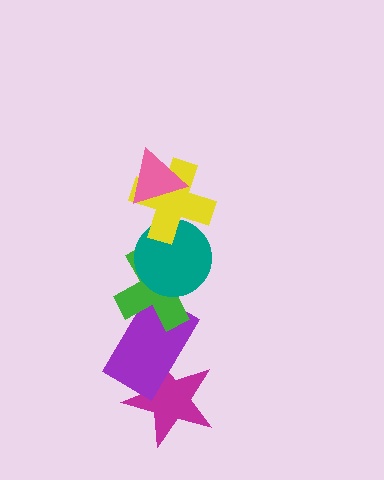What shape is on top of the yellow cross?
The pink triangle is on top of the yellow cross.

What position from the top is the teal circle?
The teal circle is 3rd from the top.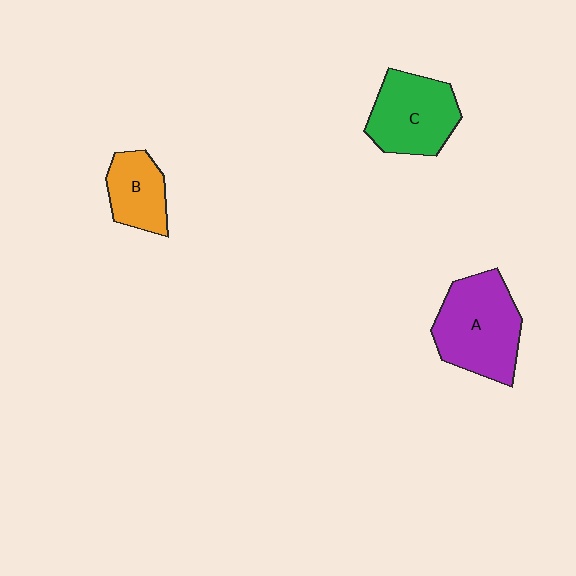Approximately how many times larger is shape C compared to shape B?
Approximately 1.5 times.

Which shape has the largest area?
Shape A (purple).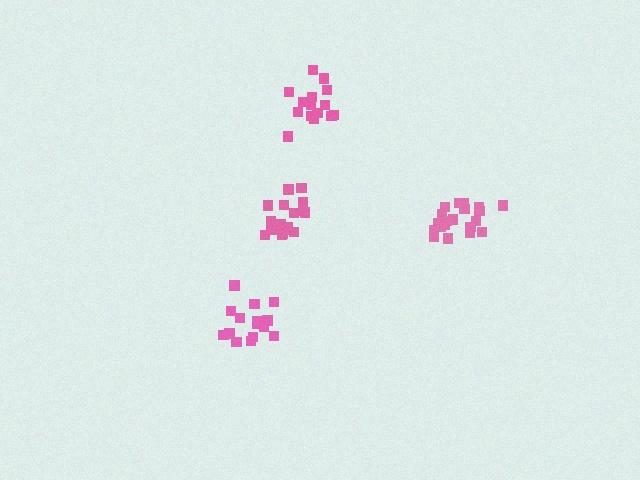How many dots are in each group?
Group 1: 15 dots, Group 2: 20 dots, Group 3: 18 dots, Group 4: 15 dots (68 total).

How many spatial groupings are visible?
There are 4 spatial groupings.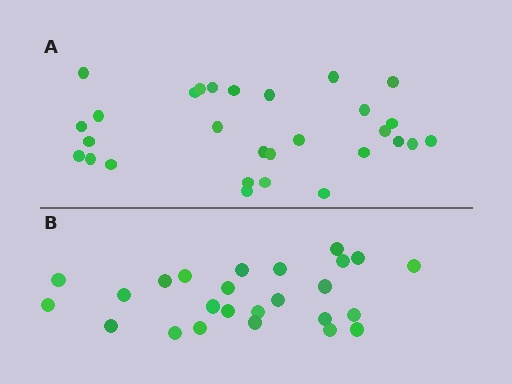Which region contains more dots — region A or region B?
Region A (the top region) has more dots.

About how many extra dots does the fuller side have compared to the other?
Region A has about 4 more dots than region B.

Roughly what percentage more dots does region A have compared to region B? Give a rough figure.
About 15% more.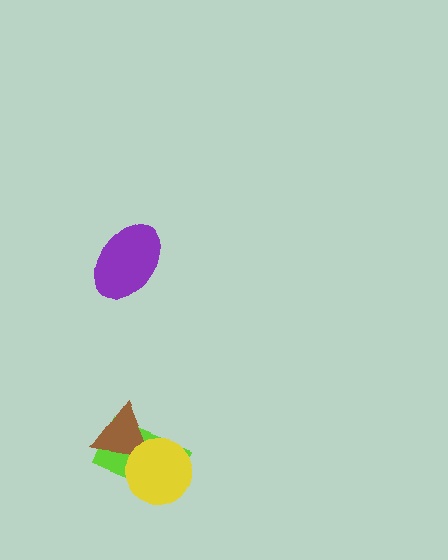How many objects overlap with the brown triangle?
2 objects overlap with the brown triangle.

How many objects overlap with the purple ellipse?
0 objects overlap with the purple ellipse.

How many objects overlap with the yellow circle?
2 objects overlap with the yellow circle.